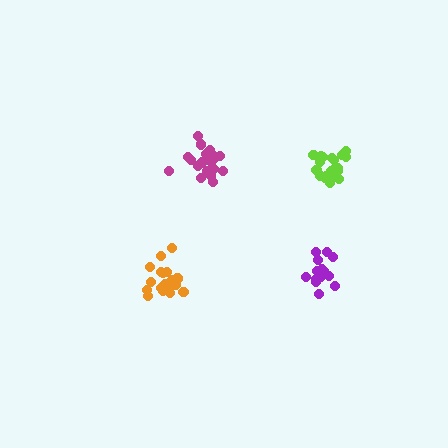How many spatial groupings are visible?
There are 4 spatial groupings.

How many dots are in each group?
Group 1: 20 dots, Group 2: 14 dots, Group 3: 20 dots, Group 4: 19 dots (73 total).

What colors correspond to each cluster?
The clusters are colored: orange, purple, lime, magenta.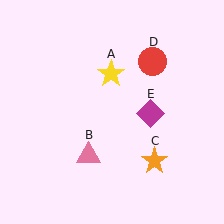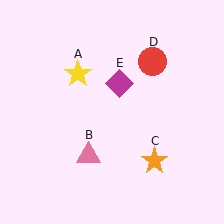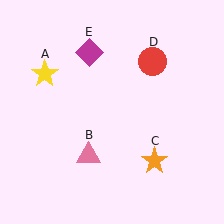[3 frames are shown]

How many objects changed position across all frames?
2 objects changed position: yellow star (object A), magenta diamond (object E).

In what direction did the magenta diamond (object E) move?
The magenta diamond (object E) moved up and to the left.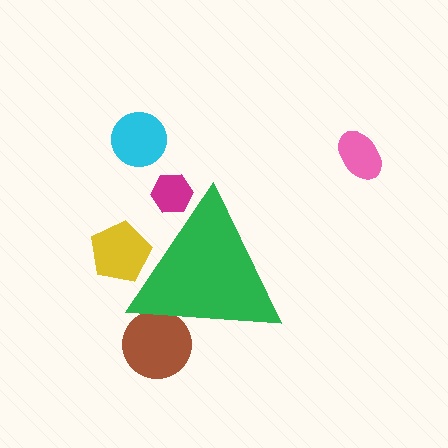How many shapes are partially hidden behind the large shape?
3 shapes are partially hidden.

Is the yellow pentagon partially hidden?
Yes, the yellow pentagon is partially hidden behind the green triangle.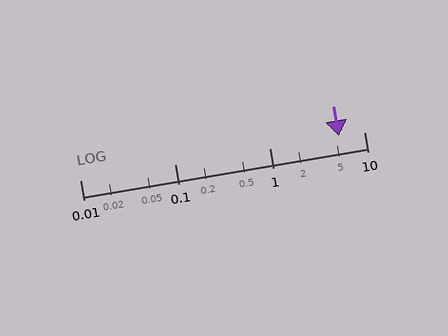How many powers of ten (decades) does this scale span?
The scale spans 3 decades, from 0.01 to 10.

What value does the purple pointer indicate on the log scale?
The pointer indicates approximately 5.4.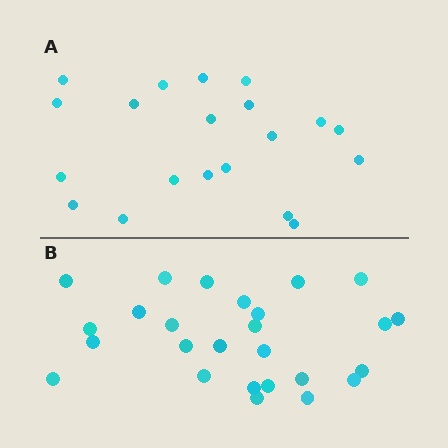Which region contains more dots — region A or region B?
Region B (the bottom region) has more dots.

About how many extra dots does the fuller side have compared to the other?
Region B has about 6 more dots than region A.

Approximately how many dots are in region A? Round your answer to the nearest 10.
About 20 dots.